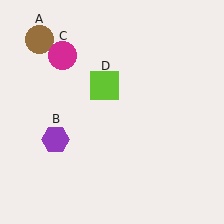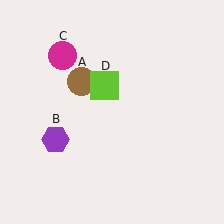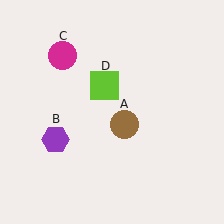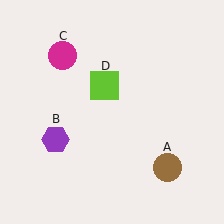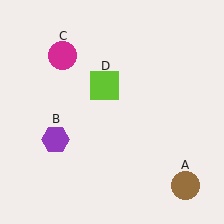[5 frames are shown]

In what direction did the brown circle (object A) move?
The brown circle (object A) moved down and to the right.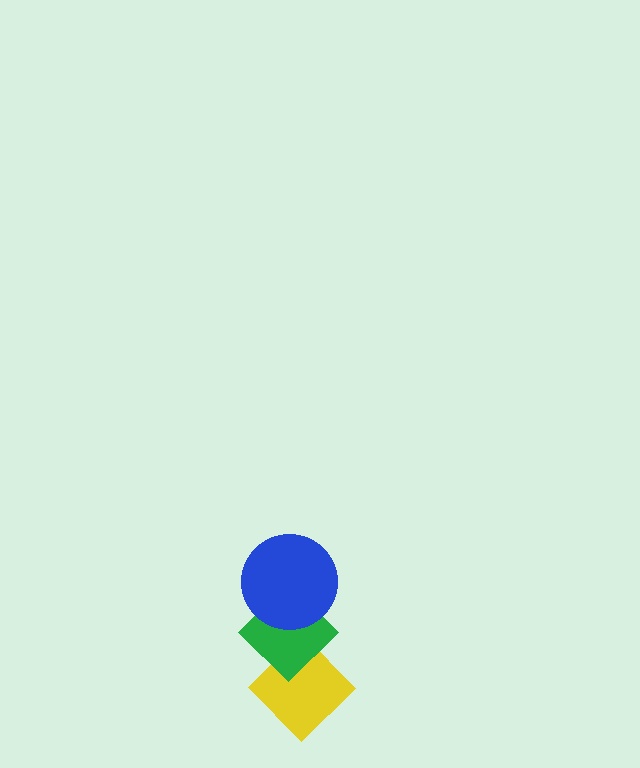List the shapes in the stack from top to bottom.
From top to bottom: the blue circle, the green diamond, the yellow diamond.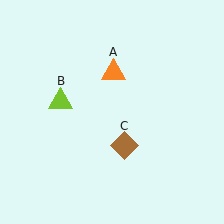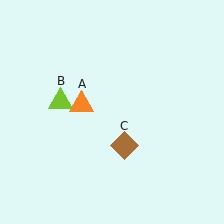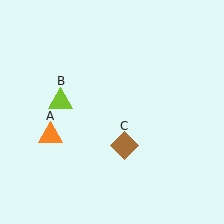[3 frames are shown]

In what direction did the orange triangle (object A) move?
The orange triangle (object A) moved down and to the left.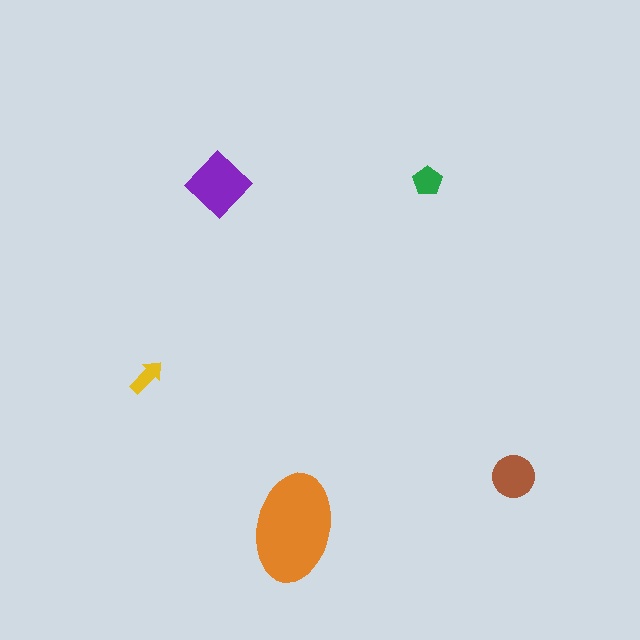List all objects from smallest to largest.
The yellow arrow, the green pentagon, the brown circle, the purple diamond, the orange ellipse.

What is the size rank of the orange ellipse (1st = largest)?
1st.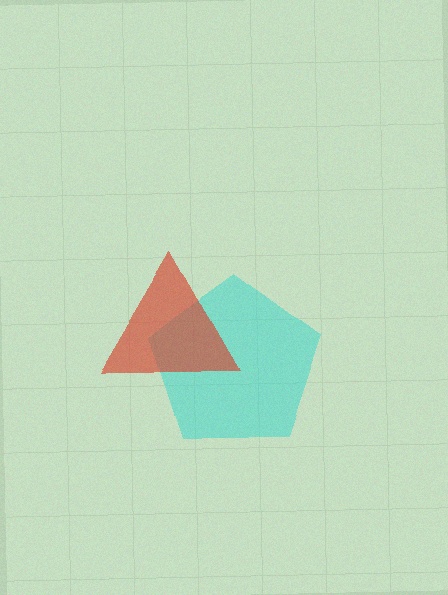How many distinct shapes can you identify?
There are 2 distinct shapes: a cyan pentagon, a red triangle.